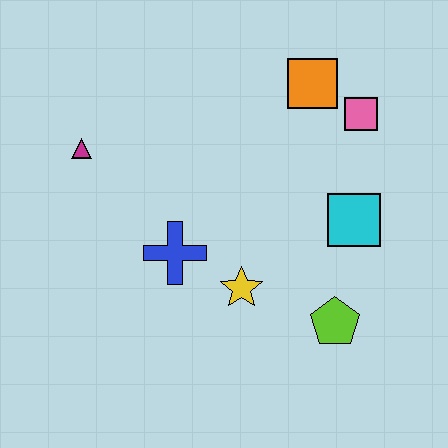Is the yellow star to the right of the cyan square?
No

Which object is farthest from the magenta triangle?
The lime pentagon is farthest from the magenta triangle.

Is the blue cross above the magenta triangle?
No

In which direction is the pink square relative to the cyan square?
The pink square is above the cyan square.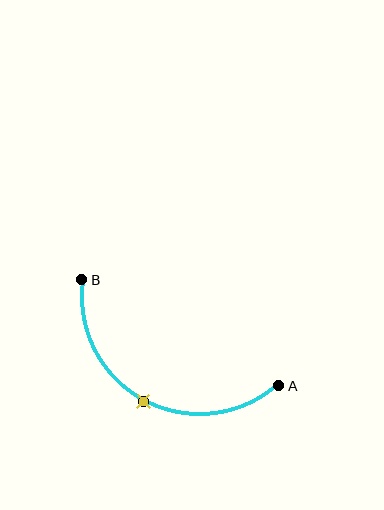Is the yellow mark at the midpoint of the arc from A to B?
Yes. The yellow mark lies on the arc at equal arc-length from both A and B — it is the arc midpoint.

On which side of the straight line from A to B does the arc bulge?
The arc bulges below the straight line connecting A and B.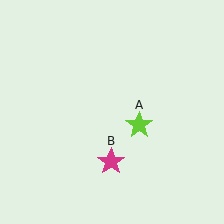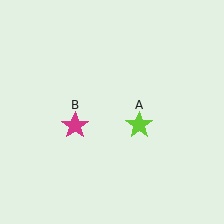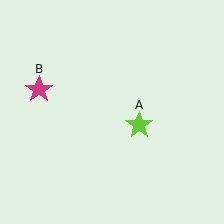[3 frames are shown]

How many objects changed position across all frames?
1 object changed position: magenta star (object B).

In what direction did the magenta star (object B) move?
The magenta star (object B) moved up and to the left.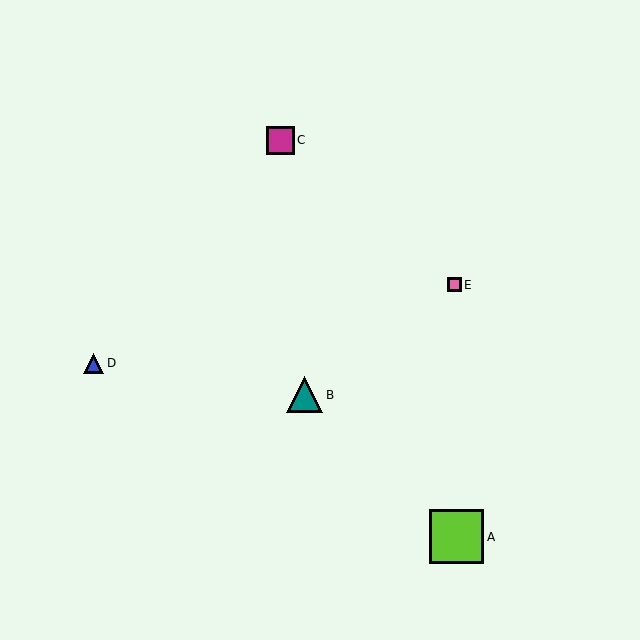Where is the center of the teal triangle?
The center of the teal triangle is at (305, 395).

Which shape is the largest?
The lime square (labeled A) is the largest.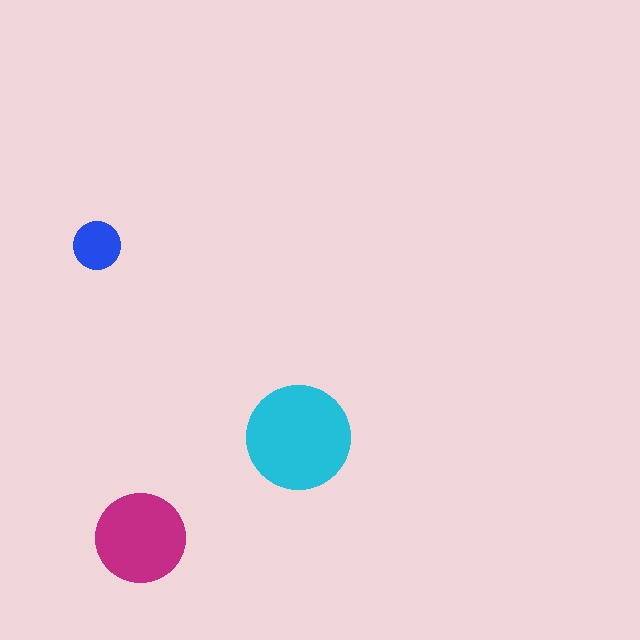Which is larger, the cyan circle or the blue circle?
The cyan one.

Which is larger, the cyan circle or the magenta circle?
The cyan one.